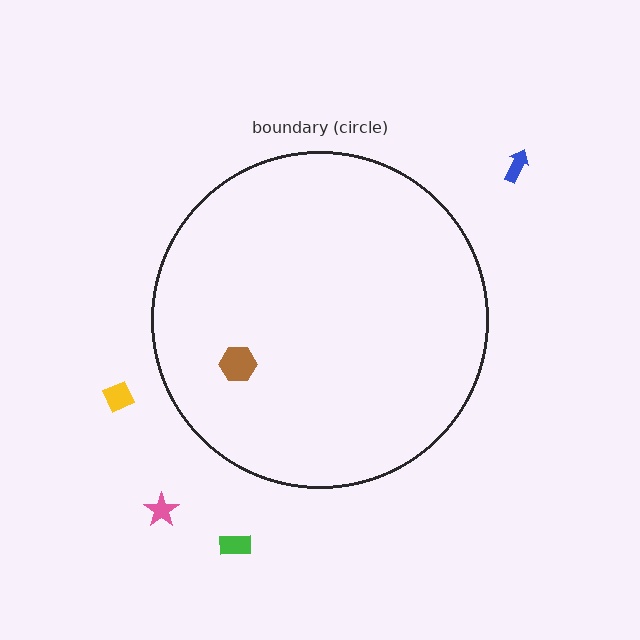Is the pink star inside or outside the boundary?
Outside.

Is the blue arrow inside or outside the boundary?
Outside.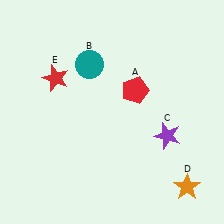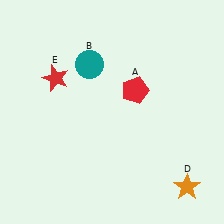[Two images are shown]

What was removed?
The purple star (C) was removed in Image 2.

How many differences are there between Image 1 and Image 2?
There is 1 difference between the two images.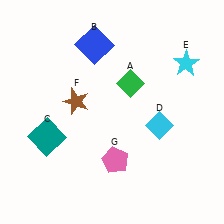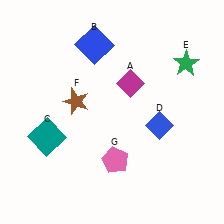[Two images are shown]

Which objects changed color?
A changed from green to magenta. D changed from cyan to blue. E changed from cyan to green.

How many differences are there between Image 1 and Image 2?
There are 3 differences between the two images.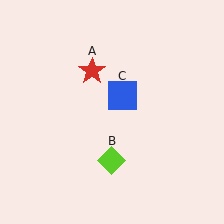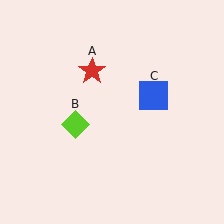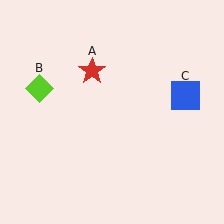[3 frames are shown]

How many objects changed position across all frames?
2 objects changed position: lime diamond (object B), blue square (object C).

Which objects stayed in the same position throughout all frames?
Red star (object A) remained stationary.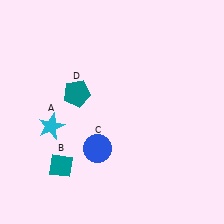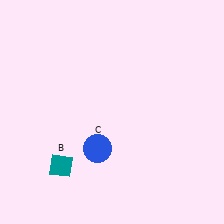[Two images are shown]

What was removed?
The teal pentagon (D), the cyan star (A) were removed in Image 2.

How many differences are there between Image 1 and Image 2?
There are 2 differences between the two images.